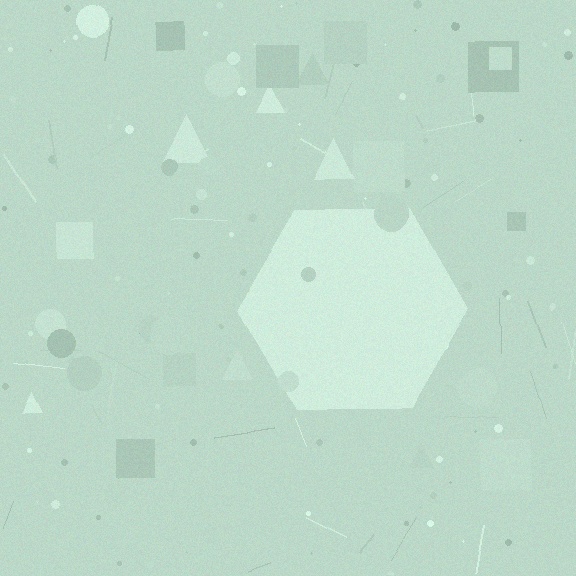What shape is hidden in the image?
A hexagon is hidden in the image.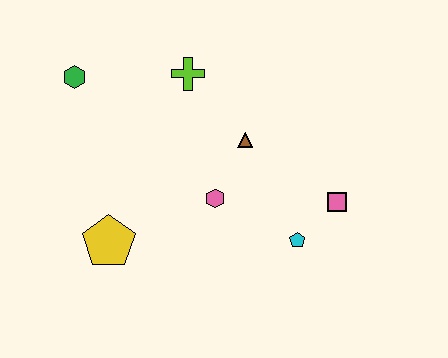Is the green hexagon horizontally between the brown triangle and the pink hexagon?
No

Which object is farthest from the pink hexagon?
The green hexagon is farthest from the pink hexagon.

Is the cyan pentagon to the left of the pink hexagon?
No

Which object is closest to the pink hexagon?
The brown triangle is closest to the pink hexagon.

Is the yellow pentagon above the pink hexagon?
No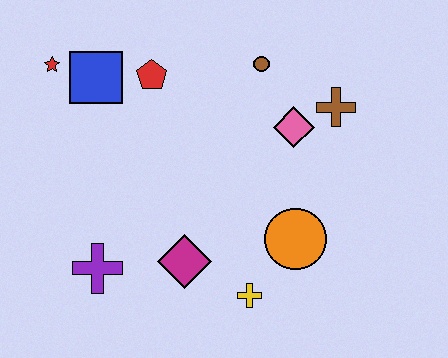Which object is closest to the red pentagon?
The blue square is closest to the red pentagon.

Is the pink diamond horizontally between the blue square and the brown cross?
Yes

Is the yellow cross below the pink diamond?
Yes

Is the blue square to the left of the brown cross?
Yes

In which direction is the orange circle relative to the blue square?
The orange circle is to the right of the blue square.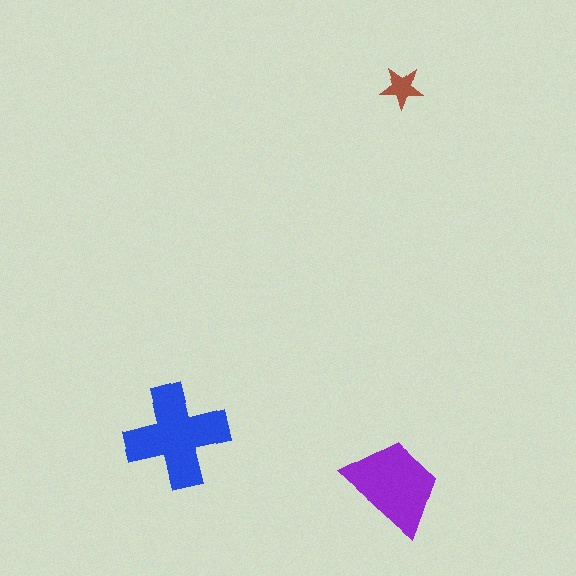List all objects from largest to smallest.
The blue cross, the purple trapezoid, the brown star.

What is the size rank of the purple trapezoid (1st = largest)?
2nd.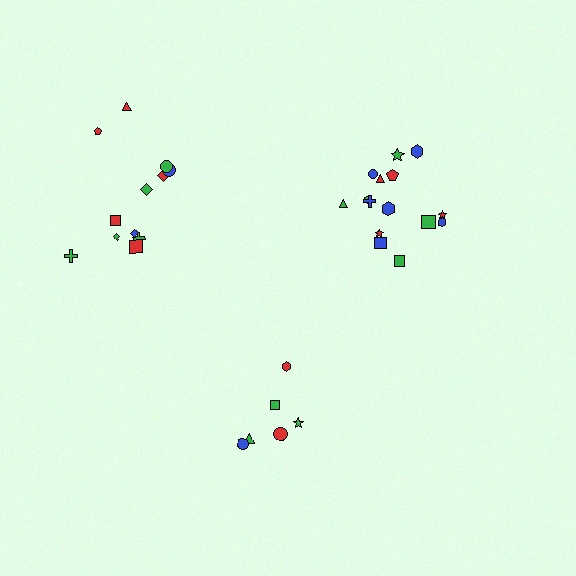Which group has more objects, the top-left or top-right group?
The top-right group.